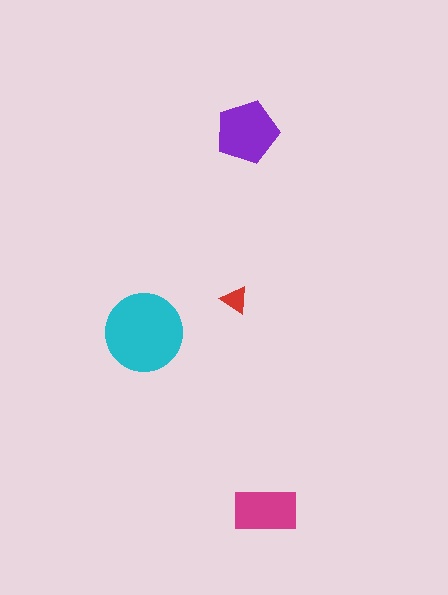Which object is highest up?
The purple pentagon is topmost.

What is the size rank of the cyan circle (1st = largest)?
1st.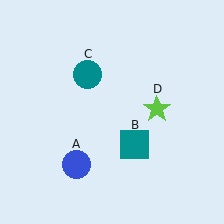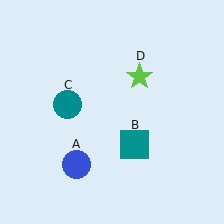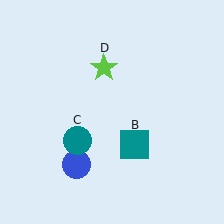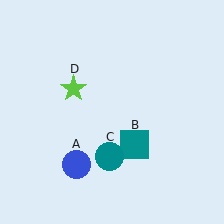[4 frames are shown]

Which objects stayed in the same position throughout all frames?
Blue circle (object A) and teal square (object B) remained stationary.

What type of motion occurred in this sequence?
The teal circle (object C), lime star (object D) rotated counterclockwise around the center of the scene.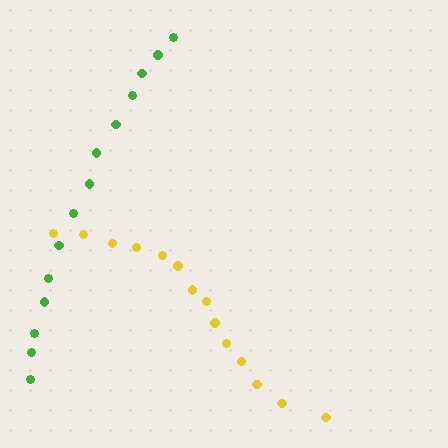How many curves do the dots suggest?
There are 2 distinct paths.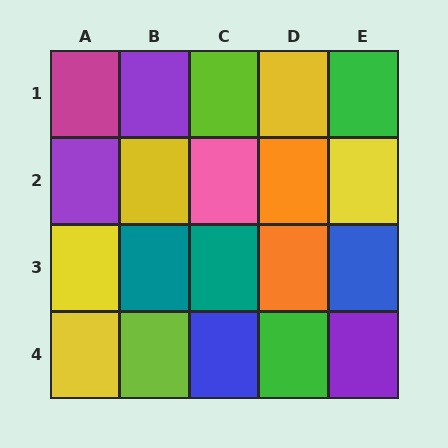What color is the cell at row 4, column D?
Green.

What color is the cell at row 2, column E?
Yellow.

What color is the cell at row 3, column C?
Teal.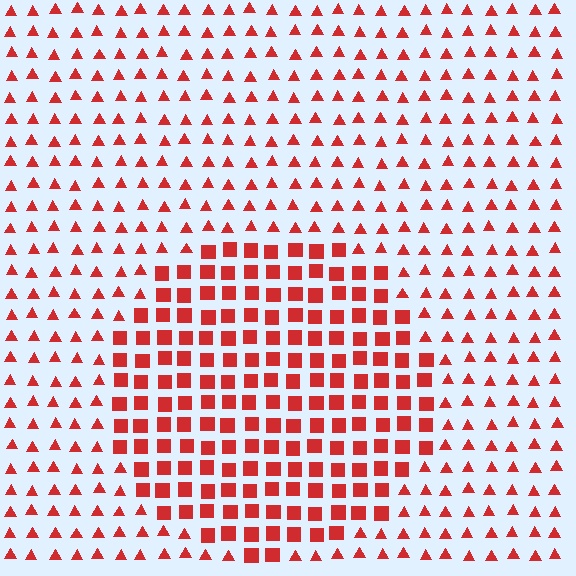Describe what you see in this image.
The image is filled with small red elements arranged in a uniform grid. A circle-shaped region contains squares, while the surrounding area contains triangles. The boundary is defined purely by the change in element shape.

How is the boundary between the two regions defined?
The boundary is defined by a change in element shape: squares inside vs. triangles outside. All elements share the same color and spacing.